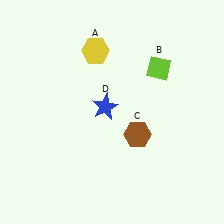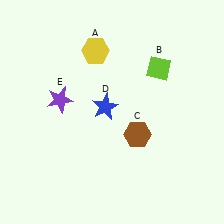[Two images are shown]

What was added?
A purple star (E) was added in Image 2.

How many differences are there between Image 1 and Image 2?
There is 1 difference between the two images.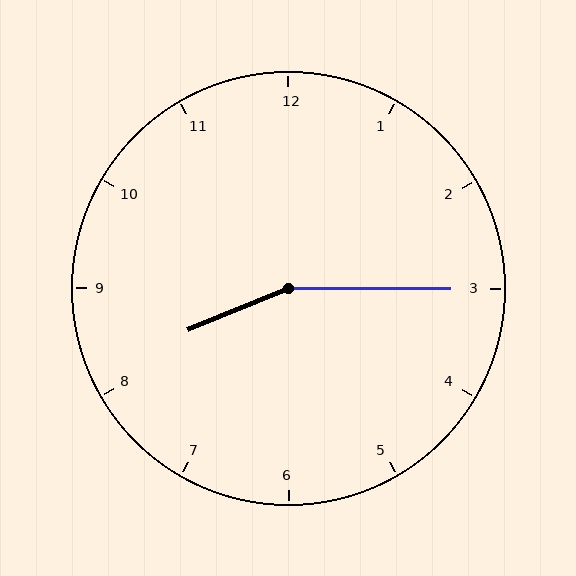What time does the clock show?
8:15.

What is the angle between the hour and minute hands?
Approximately 158 degrees.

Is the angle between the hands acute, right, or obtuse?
It is obtuse.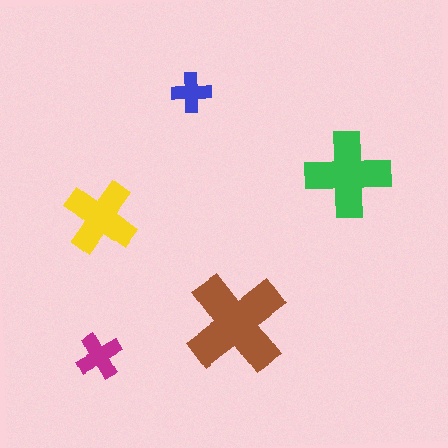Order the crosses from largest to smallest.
the brown one, the green one, the yellow one, the magenta one, the blue one.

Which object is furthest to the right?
The green cross is rightmost.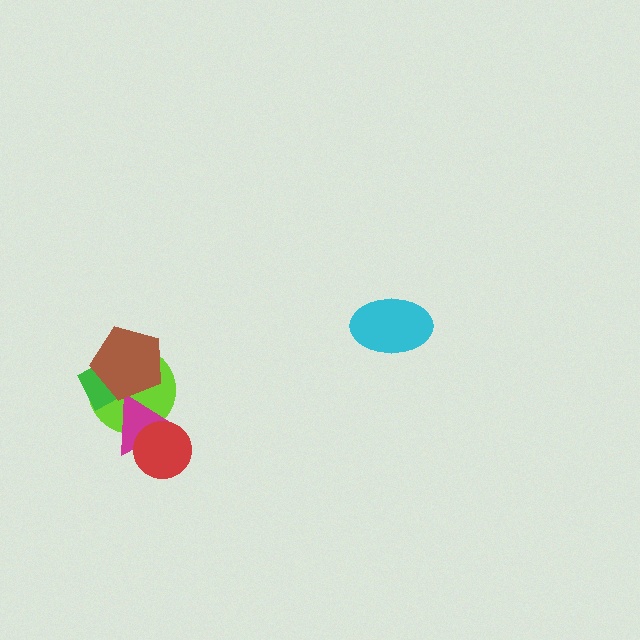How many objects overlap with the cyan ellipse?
0 objects overlap with the cyan ellipse.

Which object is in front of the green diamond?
The brown pentagon is in front of the green diamond.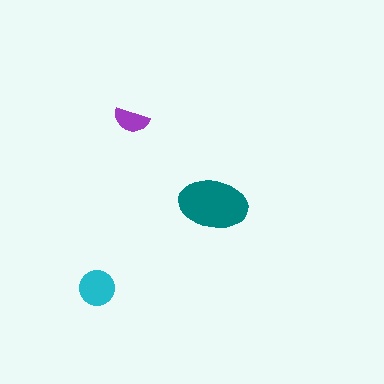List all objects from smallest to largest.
The purple semicircle, the cyan circle, the teal ellipse.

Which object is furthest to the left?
The cyan circle is leftmost.